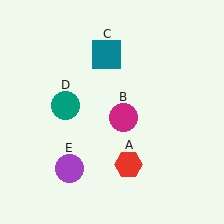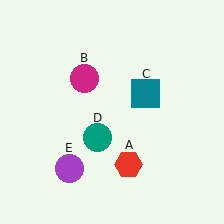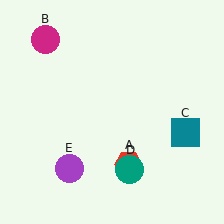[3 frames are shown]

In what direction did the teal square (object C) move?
The teal square (object C) moved down and to the right.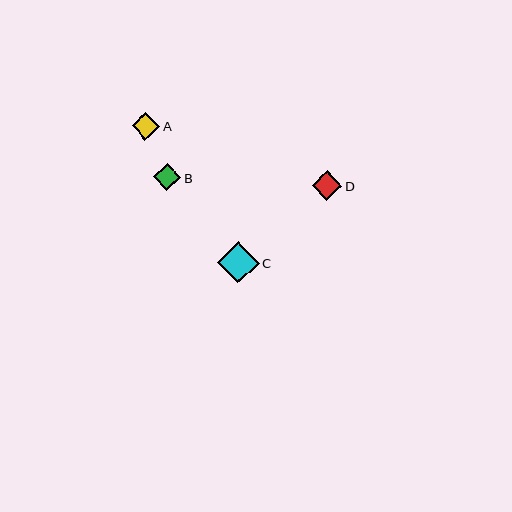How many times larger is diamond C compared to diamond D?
Diamond C is approximately 1.4 times the size of diamond D.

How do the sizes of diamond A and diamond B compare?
Diamond A and diamond B are approximately the same size.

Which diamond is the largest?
Diamond C is the largest with a size of approximately 41 pixels.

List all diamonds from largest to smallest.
From largest to smallest: C, D, A, B.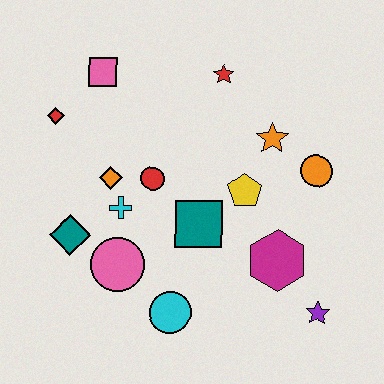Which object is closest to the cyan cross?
The orange diamond is closest to the cyan cross.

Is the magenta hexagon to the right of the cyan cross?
Yes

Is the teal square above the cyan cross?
No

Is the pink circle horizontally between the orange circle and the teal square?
No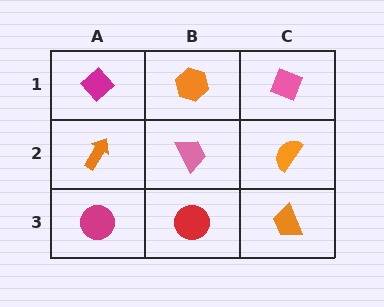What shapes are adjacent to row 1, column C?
An orange semicircle (row 2, column C), an orange hexagon (row 1, column B).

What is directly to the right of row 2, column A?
A pink trapezoid.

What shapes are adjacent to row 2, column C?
A pink diamond (row 1, column C), an orange trapezoid (row 3, column C), a pink trapezoid (row 2, column B).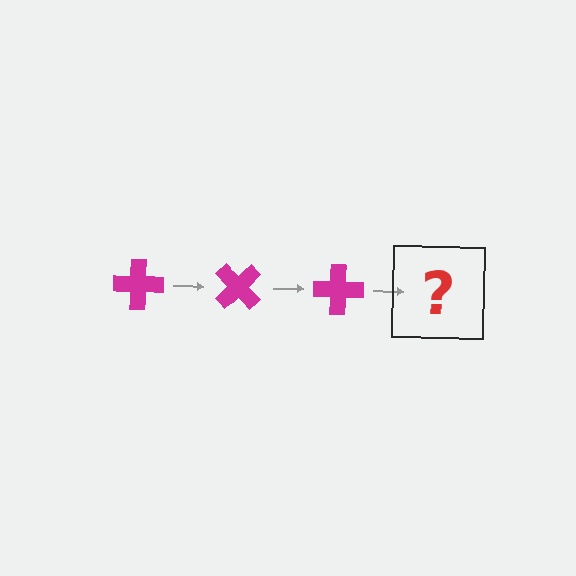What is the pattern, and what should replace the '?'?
The pattern is that the cross rotates 45 degrees each step. The '?' should be a magenta cross rotated 135 degrees.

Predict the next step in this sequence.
The next step is a magenta cross rotated 135 degrees.